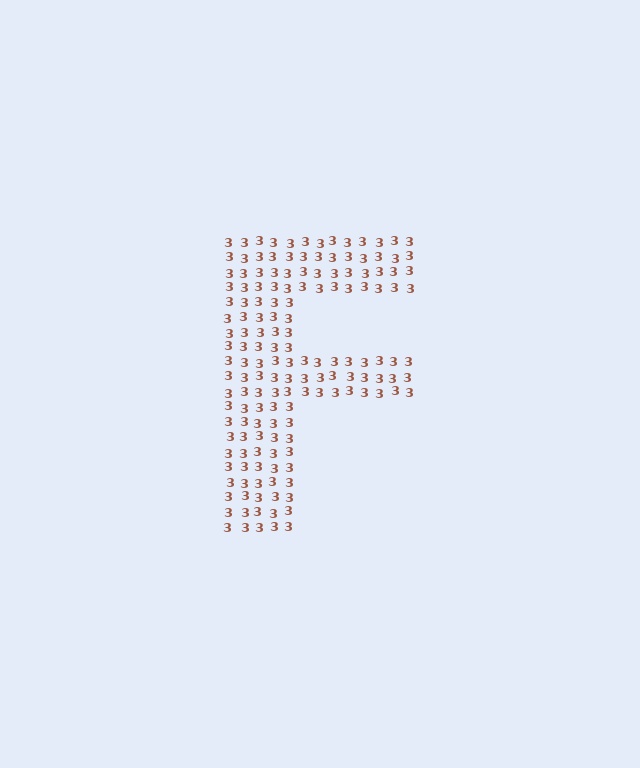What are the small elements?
The small elements are digit 3's.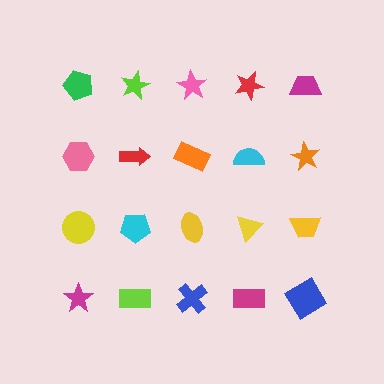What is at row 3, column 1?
A yellow circle.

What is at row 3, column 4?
A yellow triangle.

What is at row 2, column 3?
An orange rectangle.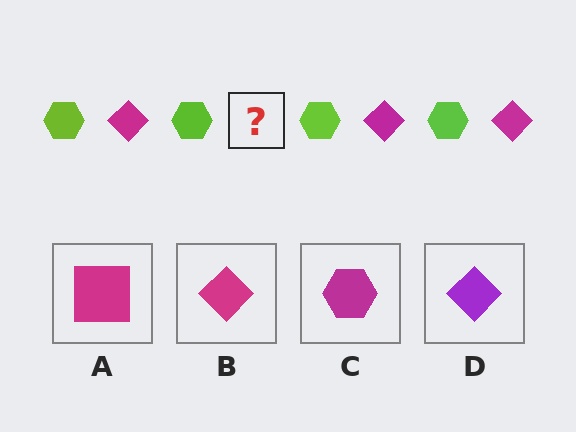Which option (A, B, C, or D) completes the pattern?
B.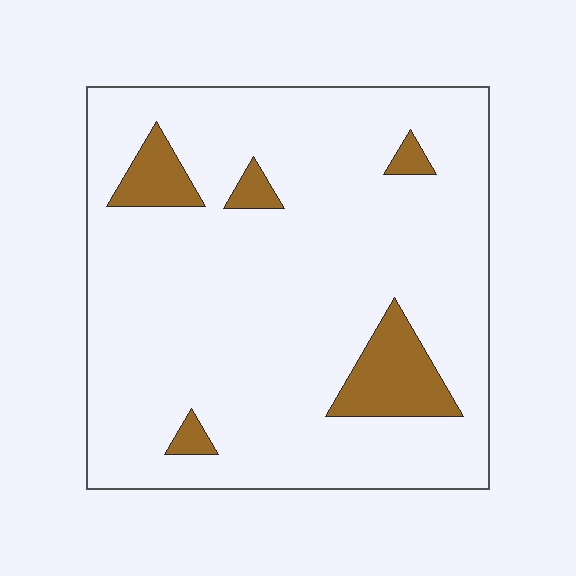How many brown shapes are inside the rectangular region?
5.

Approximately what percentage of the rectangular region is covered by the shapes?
Approximately 10%.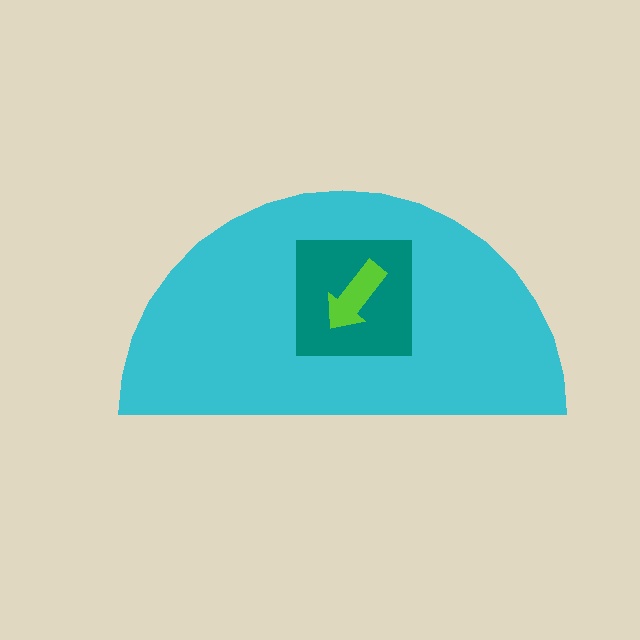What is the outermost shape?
The cyan semicircle.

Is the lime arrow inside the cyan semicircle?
Yes.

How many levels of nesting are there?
3.